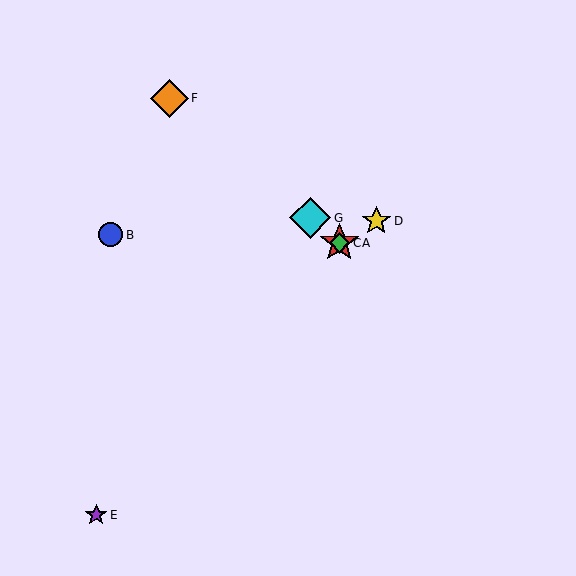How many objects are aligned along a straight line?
4 objects (A, C, F, G) are aligned along a straight line.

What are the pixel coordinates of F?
Object F is at (170, 98).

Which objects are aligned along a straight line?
Objects A, C, F, G are aligned along a straight line.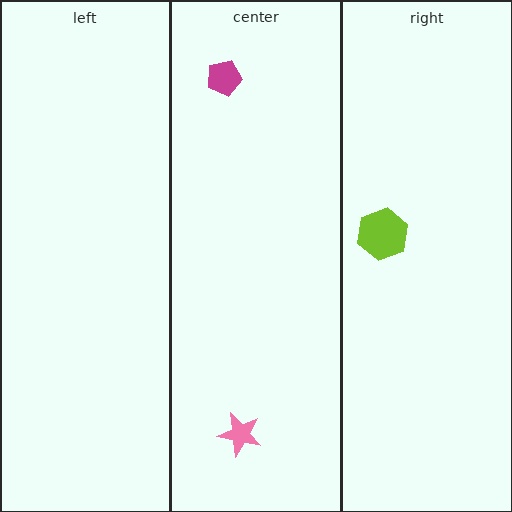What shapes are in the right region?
The lime hexagon.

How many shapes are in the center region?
2.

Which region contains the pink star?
The center region.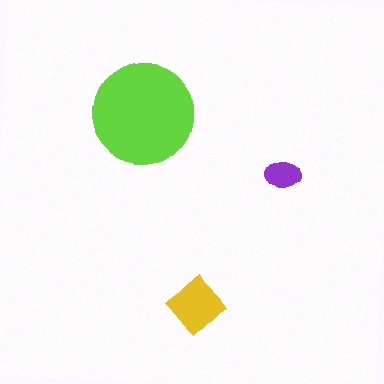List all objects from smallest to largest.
The purple ellipse, the yellow diamond, the lime circle.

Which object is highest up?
The lime circle is topmost.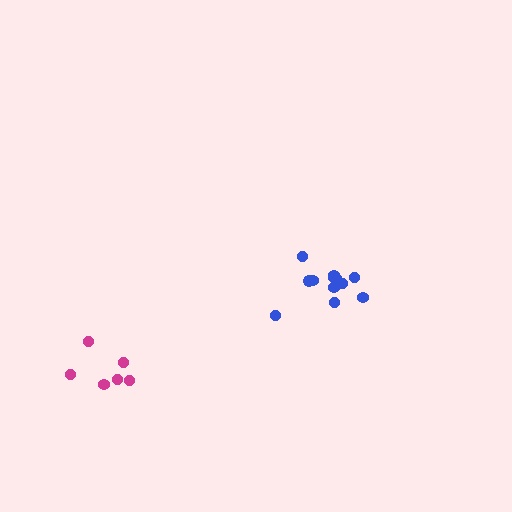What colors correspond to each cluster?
The clusters are colored: magenta, blue.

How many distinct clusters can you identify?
There are 2 distinct clusters.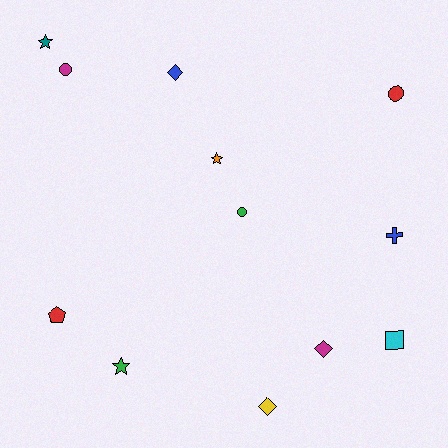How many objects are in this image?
There are 12 objects.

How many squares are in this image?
There is 1 square.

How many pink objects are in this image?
There are no pink objects.